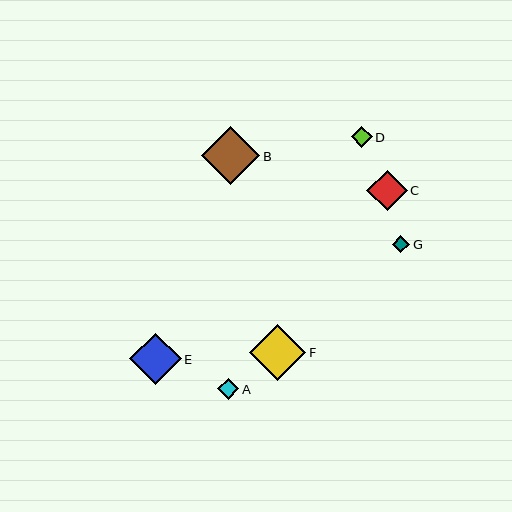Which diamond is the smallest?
Diamond G is the smallest with a size of approximately 17 pixels.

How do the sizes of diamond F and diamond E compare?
Diamond F and diamond E are approximately the same size.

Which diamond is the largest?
Diamond B is the largest with a size of approximately 58 pixels.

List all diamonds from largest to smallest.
From largest to smallest: B, F, E, C, D, A, G.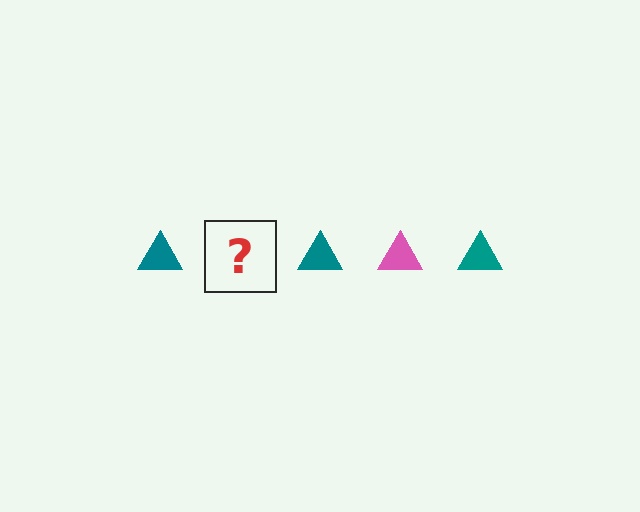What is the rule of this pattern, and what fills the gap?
The rule is that the pattern cycles through teal, pink triangles. The gap should be filled with a pink triangle.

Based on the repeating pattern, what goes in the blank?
The blank should be a pink triangle.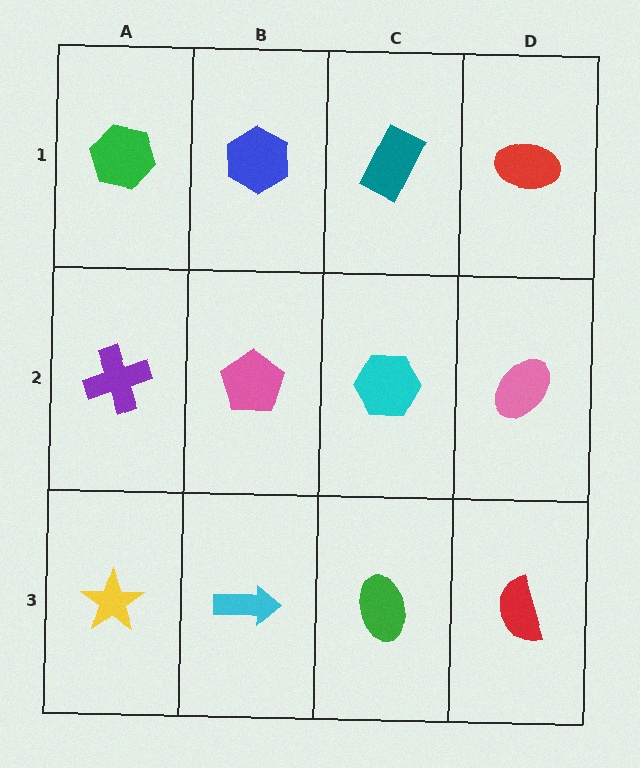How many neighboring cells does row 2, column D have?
3.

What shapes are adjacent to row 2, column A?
A green hexagon (row 1, column A), a yellow star (row 3, column A), a pink pentagon (row 2, column B).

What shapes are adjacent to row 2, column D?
A red ellipse (row 1, column D), a red semicircle (row 3, column D), a cyan hexagon (row 2, column C).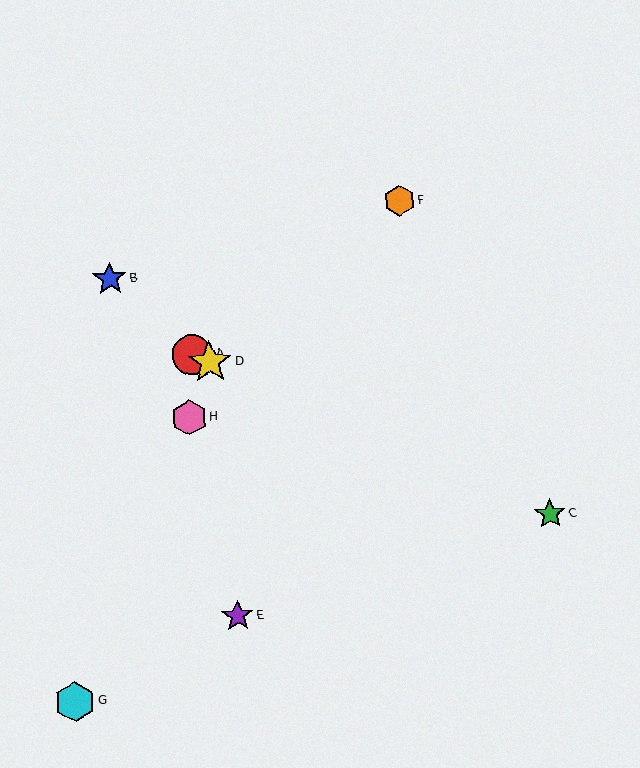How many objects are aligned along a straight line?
3 objects (A, C, D) are aligned along a straight line.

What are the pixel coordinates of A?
Object A is at (192, 354).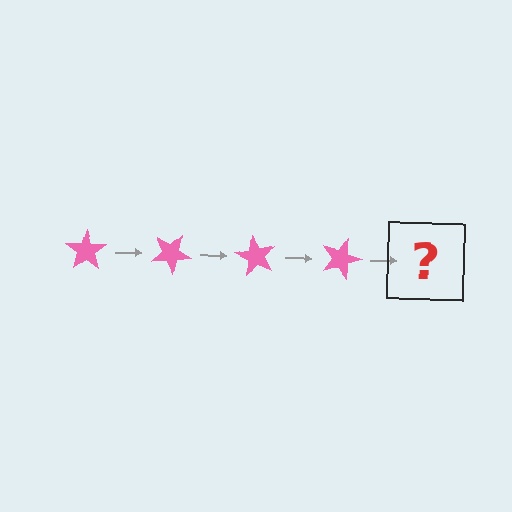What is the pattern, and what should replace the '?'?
The pattern is that the star rotates 30 degrees each step. The '?' should be a pink star rotated 120 degrees.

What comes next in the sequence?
The next element should be a pink star rotated 120 degrees.